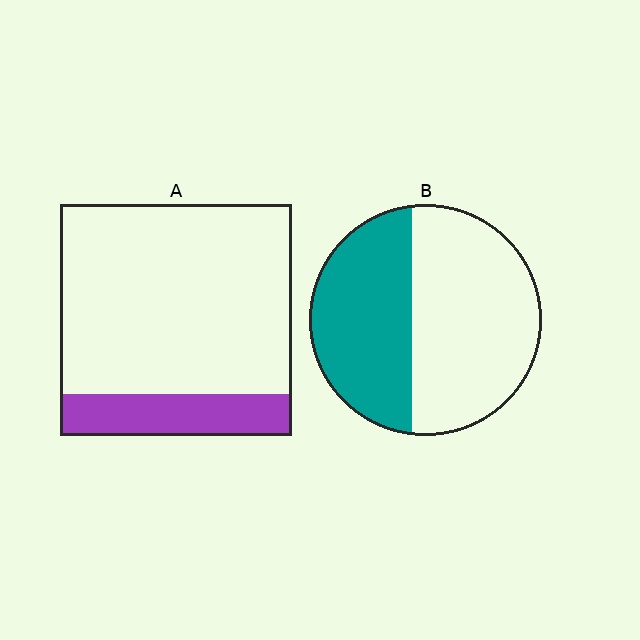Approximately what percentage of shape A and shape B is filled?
A is approximately 20% and B is approximately 45%.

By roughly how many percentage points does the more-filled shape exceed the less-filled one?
By roughly 25 percentage points (B over A).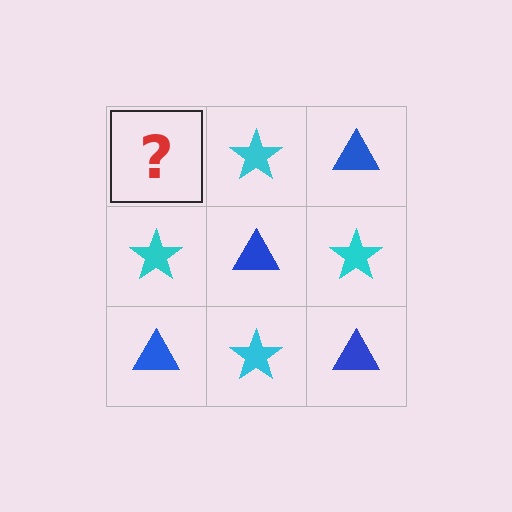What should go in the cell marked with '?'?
The missing cell should contain a blue triangle.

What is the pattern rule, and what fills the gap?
The rule is that it alternates blue triangle and cyan star in a checkerboard pattern. The gap should be filled with a blue triangle.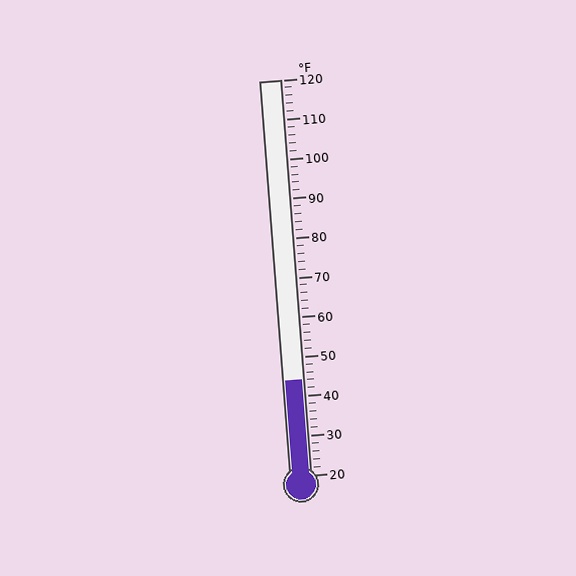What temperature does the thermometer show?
The thermometer shows approximately 44°F.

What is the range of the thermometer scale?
The thermometer scale ranges from 20°F to 120°F.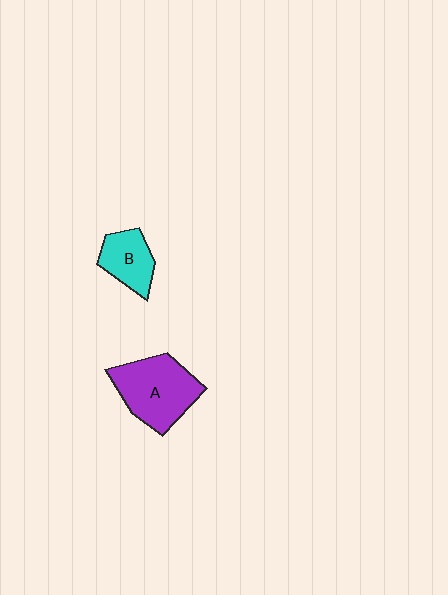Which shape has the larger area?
Shape A (purple).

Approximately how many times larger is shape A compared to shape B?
Approximately 1.8 times.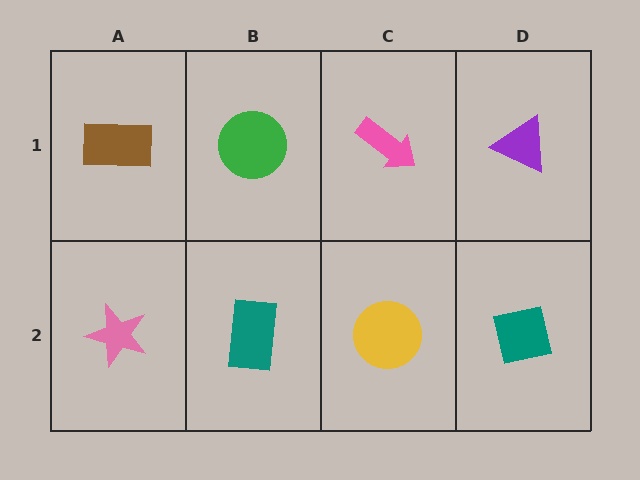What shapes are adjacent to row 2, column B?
A green circle (row 1, column B), a pink star (row 2, column A), a yellow circle (row 2, column C).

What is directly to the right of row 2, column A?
A teal rectangle.